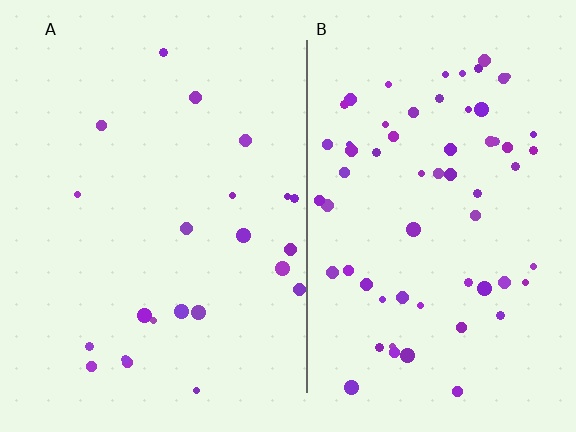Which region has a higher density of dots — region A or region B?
B (the right).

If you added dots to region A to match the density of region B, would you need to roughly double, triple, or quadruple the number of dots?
Approximately triple.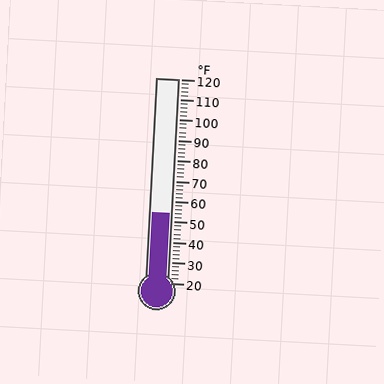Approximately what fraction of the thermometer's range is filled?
The thermometer is filled to approximately 35% of its range.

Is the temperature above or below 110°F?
The temperature is below 110°F.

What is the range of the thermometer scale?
The thermometer scale ranges from 20°F to 120°F.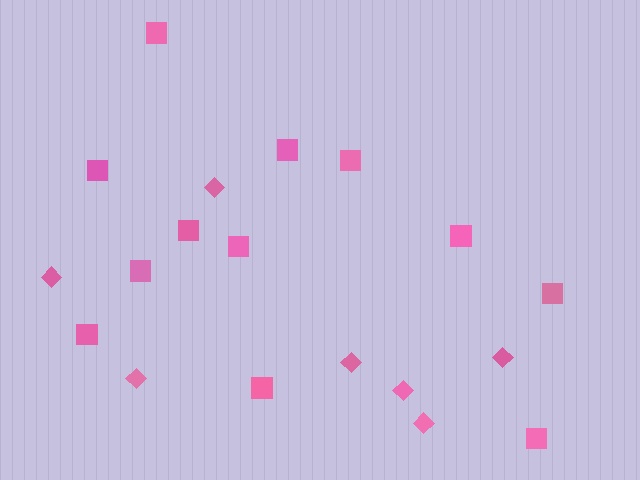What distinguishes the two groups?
There are 2 groups: one group of diamonds (7) and one group of squares (12).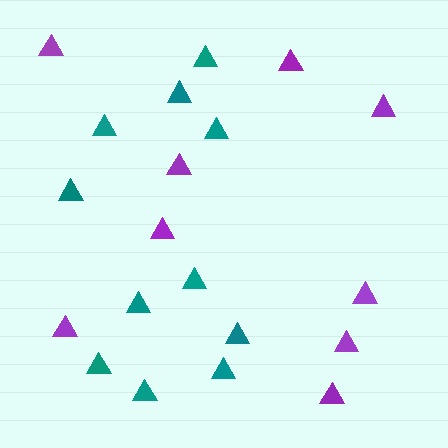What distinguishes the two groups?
There are 2 groups: one group of teal triangles (11) and one group of purple triangles (9).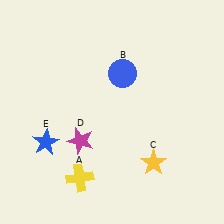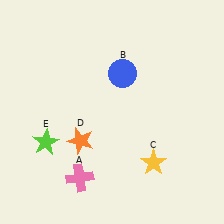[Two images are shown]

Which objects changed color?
A changed from yellow to pink. D changed from magenta to orange. E changed from blue to lime.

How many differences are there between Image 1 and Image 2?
There are 3 differences between the two images.